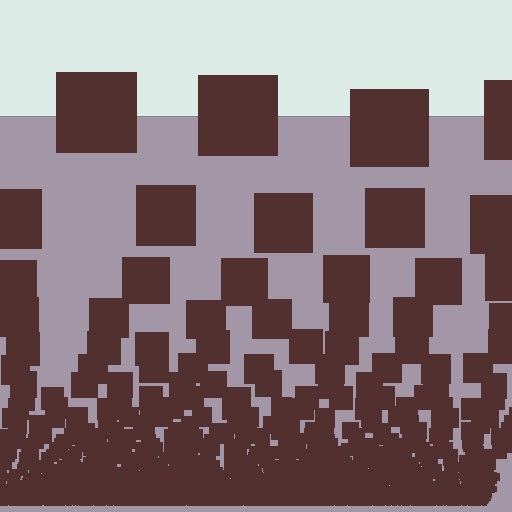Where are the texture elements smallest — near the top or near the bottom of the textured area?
Near the bottom.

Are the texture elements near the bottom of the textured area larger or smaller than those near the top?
Smaller. The gradient is inverted — elements near the bottom are smaller and denser.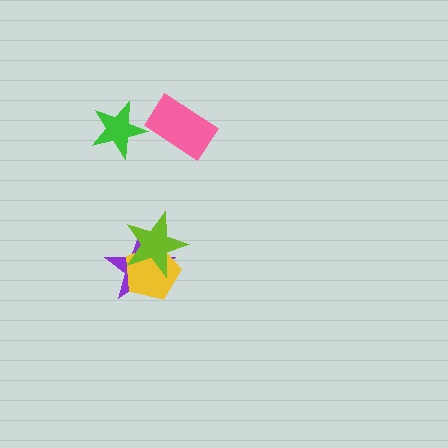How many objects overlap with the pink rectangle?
0 objects overlap with the pink rectangle.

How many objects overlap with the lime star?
2 objects overlap with the lime star.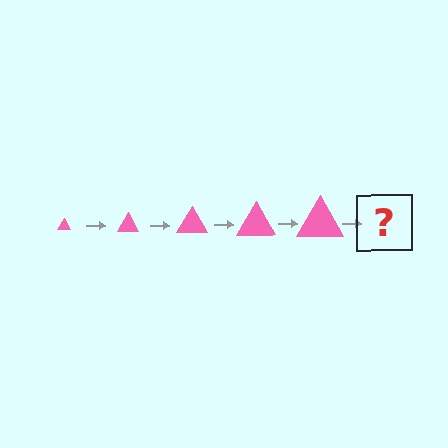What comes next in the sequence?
The next element should be a pink triangle, larger than the previous one.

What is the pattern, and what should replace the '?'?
The pattern is that the triangle gets progressively larger each step. The '?' should be a pink triangle, larger than the previous one.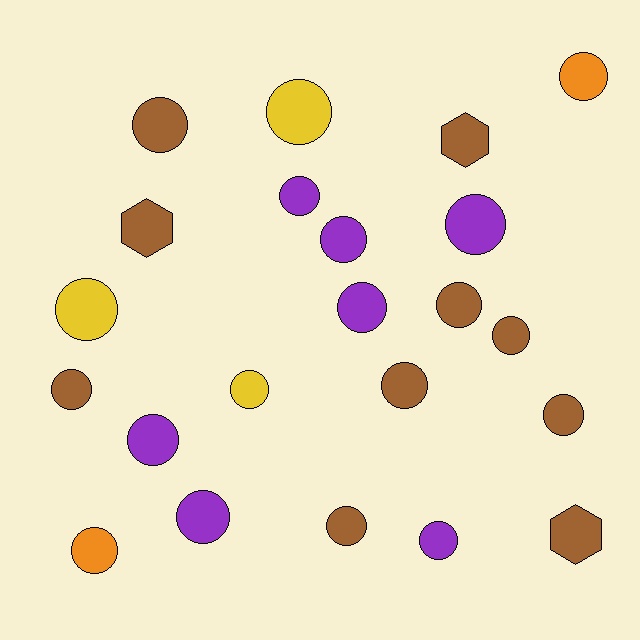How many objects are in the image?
There are 22 objects.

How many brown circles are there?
There are 7 brown circles.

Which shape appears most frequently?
Circle, with 19 objects.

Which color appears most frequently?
Brown, with 10 objects.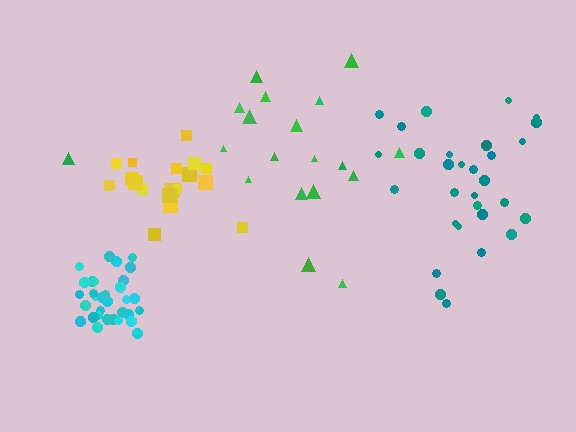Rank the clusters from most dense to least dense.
cyan, yellow, teal, green.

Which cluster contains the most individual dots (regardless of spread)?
Cyan (33).